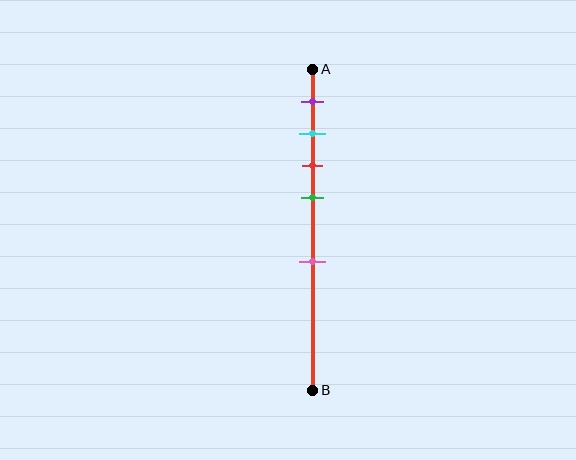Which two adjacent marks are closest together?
The cyan and red marks are the closest adjacent pair.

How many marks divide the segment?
There are 5 marks dividing the segment.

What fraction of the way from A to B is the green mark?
The green mark is approximately 40% (0.4) of the way from A to B.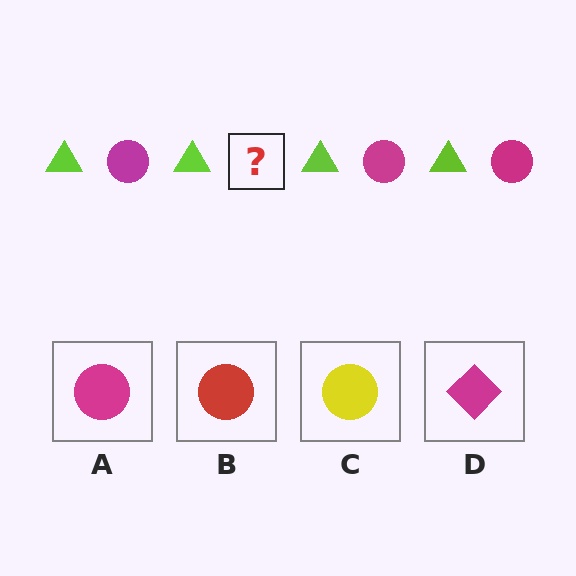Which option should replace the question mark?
Option A.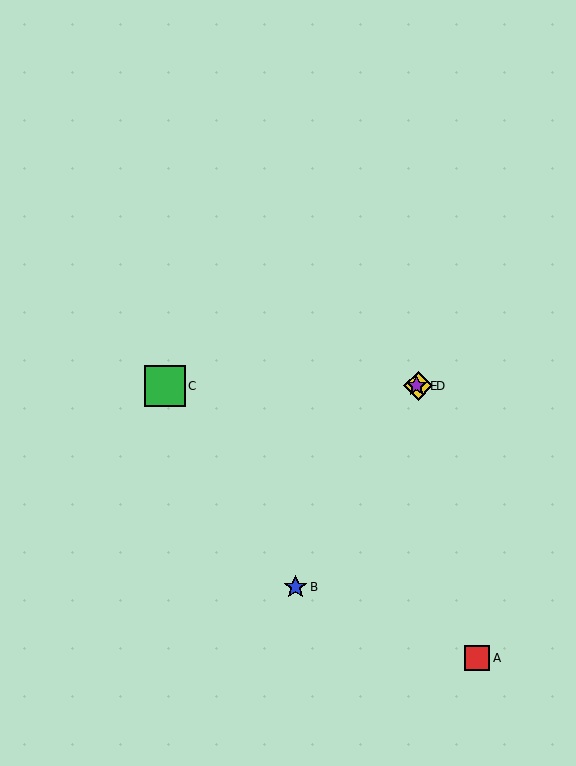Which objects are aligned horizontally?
Objects C, D, E are aligned horizontally.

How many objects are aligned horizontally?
3 objects (C, D, E) are aligned horizontally.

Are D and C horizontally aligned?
Yes, both are at y≈386.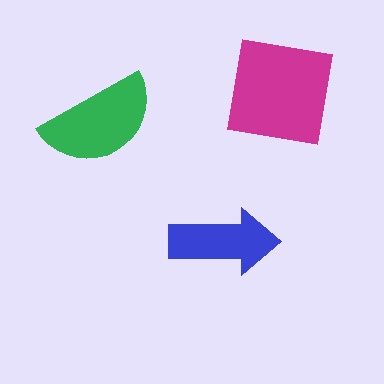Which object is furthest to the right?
The magenta square is rightmost.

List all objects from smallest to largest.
The blue arrow, the green semicircle, the magenta square.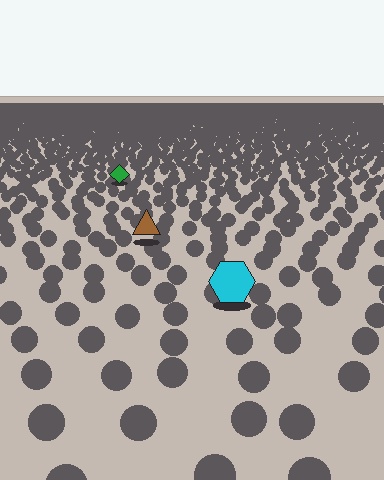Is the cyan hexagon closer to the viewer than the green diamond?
Yes. The cyan hexagon is closer — you can tell from the texture gradient: the ground texture is coarser near it.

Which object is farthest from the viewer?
The green diamond is farthest from the viewer. It appears smaller and the ground texture around it is denser.